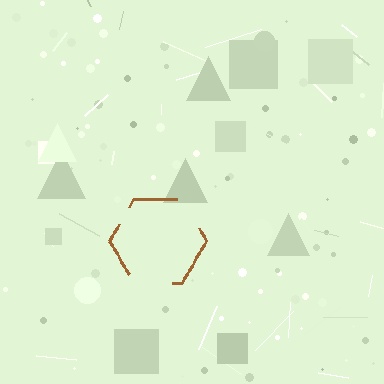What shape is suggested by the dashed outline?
The dashed outline suggests a hexagon.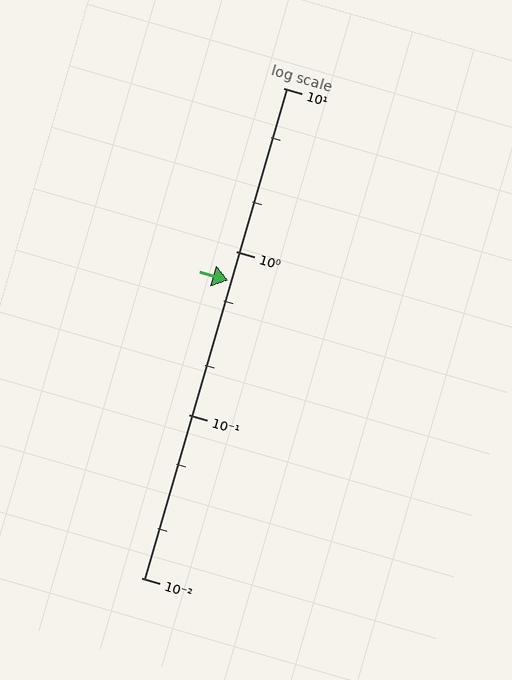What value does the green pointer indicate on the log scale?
The pointer indicates approximately 0.66.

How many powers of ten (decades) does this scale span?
The scale spans 3 decades, from 0.01 to 10.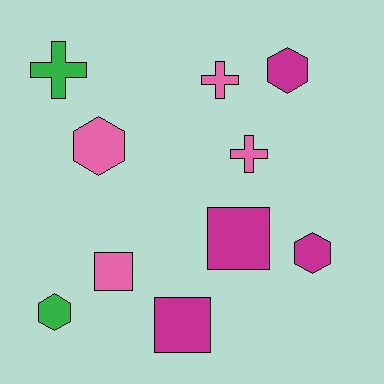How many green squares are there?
There are no green squares.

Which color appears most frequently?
Magenta, with 4 objects.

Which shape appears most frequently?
Hexagon, with 4 objects.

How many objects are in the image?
There are 10 objects.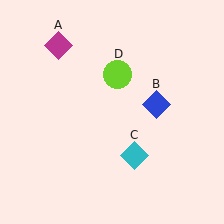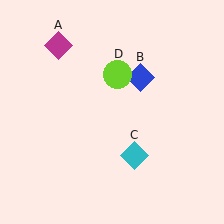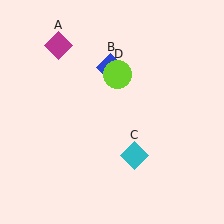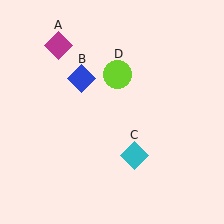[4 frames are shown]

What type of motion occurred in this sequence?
The blue diamond (object B) rotated counterclockwise around the center of the scene.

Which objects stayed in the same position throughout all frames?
Magenta diamond (object A) and cyan diamond (object C) and lime circle (object D) remained stationary.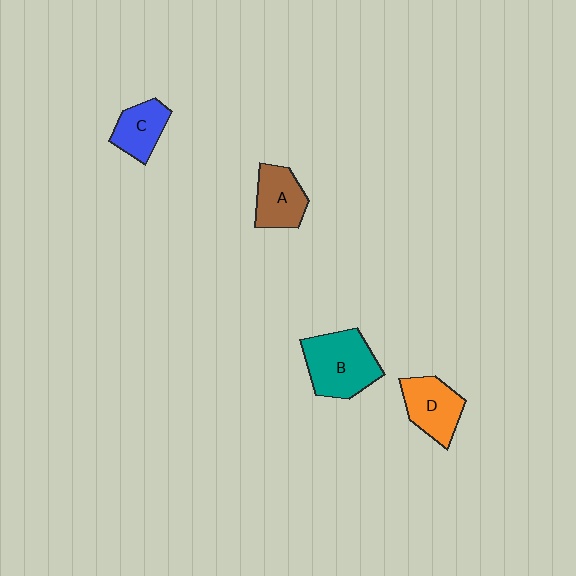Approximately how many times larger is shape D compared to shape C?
Approximately 1.2 times.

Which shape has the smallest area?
Shape C (blue).